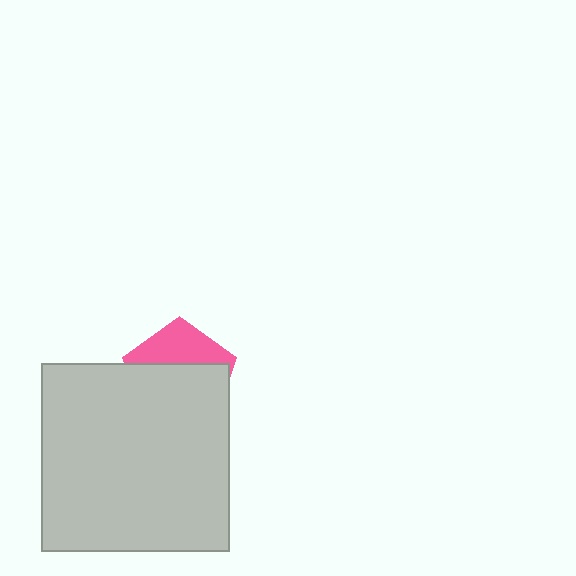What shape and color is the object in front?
The object in front is a light gray square.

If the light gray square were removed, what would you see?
You would see the complete pink pentagon.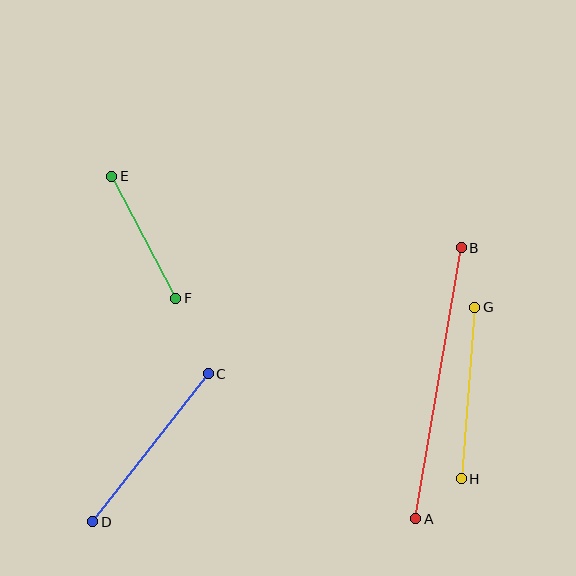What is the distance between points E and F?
The distance is approximately 138 pixels.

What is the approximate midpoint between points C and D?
The midpoint is at approximately (150, 448) pixels.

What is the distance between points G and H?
The distance is approximately 172 pixels.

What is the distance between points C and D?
The distance is approximately 188 pixels.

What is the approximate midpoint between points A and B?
The midpoint is at approximately (438, 383) pixels.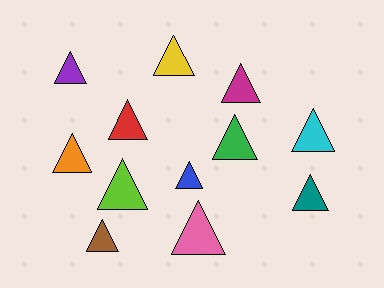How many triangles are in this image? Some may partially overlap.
There are 12 triangles.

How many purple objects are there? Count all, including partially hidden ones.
There is 1 purple object.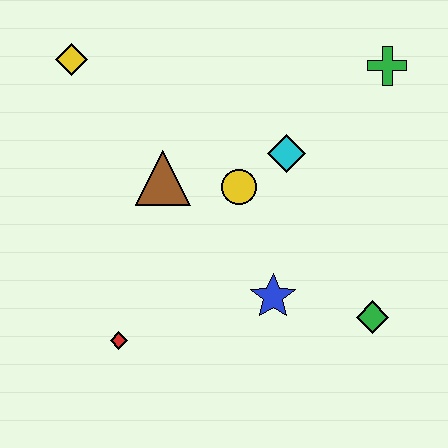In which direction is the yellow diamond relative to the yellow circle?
The yellow diamond is to the left of the yellow circle.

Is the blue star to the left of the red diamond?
No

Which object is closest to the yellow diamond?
The brown triangle is closest to the yellow diamond.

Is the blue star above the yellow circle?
No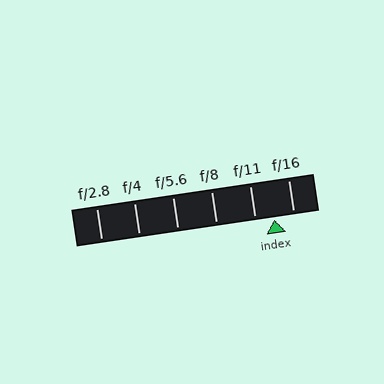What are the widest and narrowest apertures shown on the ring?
The widest aperture shown is f/2.8 and the narrowest is f/16.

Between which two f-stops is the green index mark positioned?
The index mark is between f/11 and f/16.